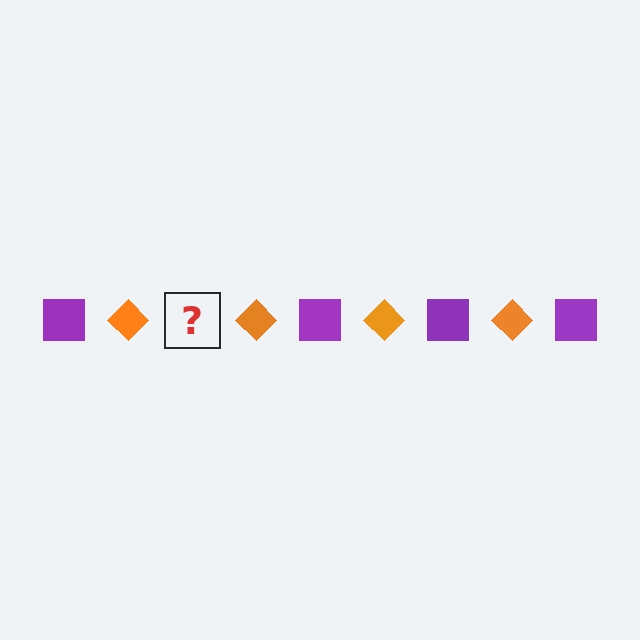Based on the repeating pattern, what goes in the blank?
The blank should be a purple square.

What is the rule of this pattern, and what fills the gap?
The rule is that the pattern alternates between purple square and orange diamond. The gap should be filled with a purple square.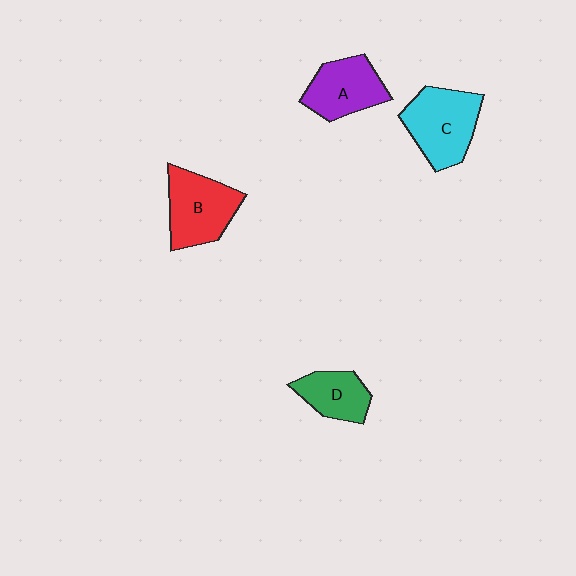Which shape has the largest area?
Shape C (cyan).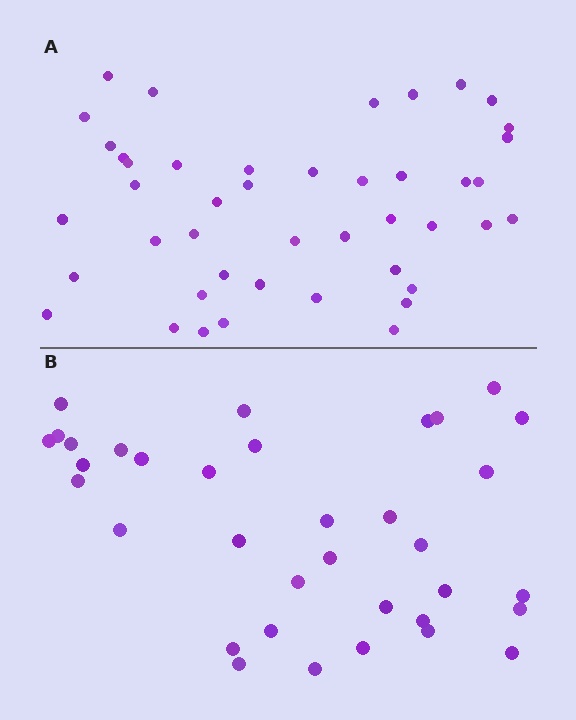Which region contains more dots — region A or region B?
Region A (the top region) has more dots.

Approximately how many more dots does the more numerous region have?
Region A has roughly 8 or so more dots than region B.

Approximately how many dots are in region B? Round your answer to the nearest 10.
About 40 dots. (The exact count is 35, which rounds to 40.)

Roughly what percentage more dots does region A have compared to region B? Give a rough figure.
About 25% more.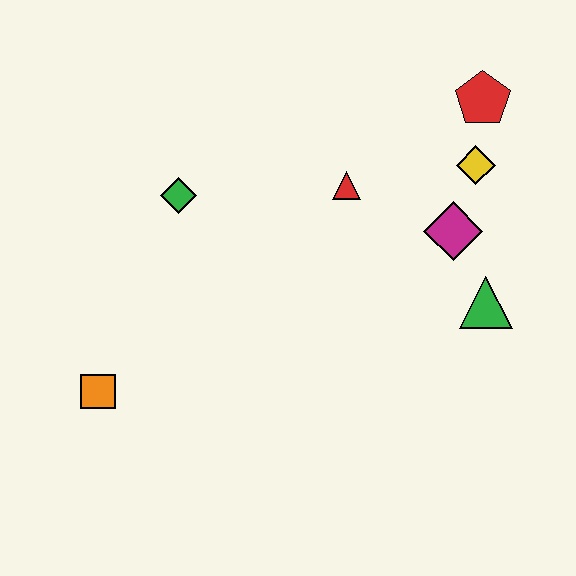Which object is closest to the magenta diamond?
The yellow diamond is closest to the magenta diamond.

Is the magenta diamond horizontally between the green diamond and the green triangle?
Yes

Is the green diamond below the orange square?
No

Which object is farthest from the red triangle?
The orange square is farthest from the red triangle.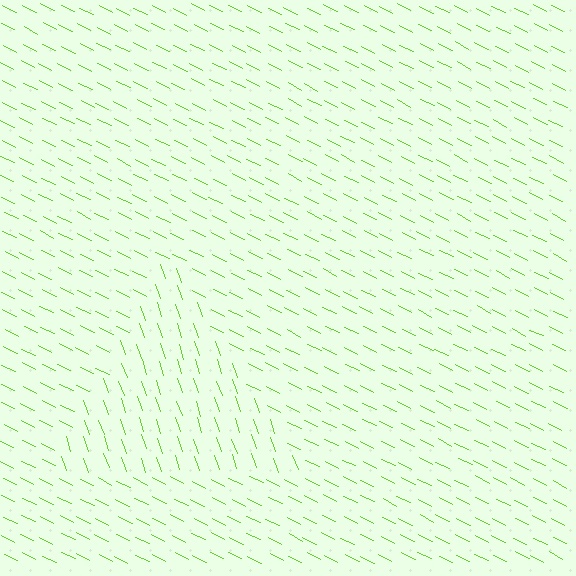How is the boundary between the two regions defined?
The boundary is defined purely by a change in line orientation (approximately 45 degrees difference). All lines are the same color and thickness.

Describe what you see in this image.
The image is filled with small lime line segments. A triangle region in the image has lines oriented differently from the surrounding lines, creating a visible texture boundary.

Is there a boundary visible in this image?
Yes, there is a texture boundary formed by a change in line orientation.